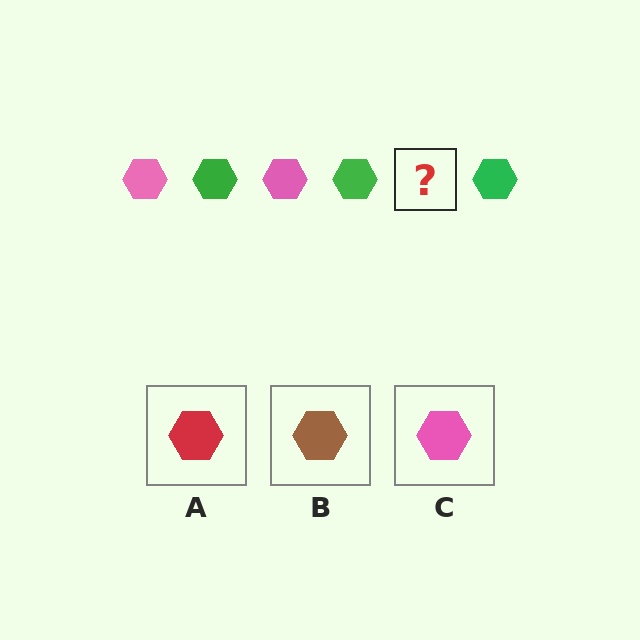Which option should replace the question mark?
Option C.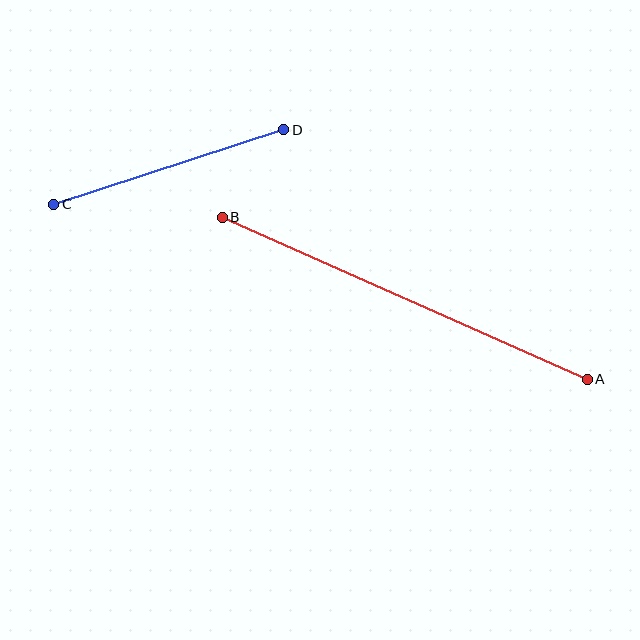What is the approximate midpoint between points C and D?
The midpoint is at approximately (169, 167) pixels.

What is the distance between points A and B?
The distance is approximately 399 pixels.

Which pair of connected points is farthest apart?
Points A and B are farthest apart.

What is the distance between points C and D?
The distance is approximately 242 pixels.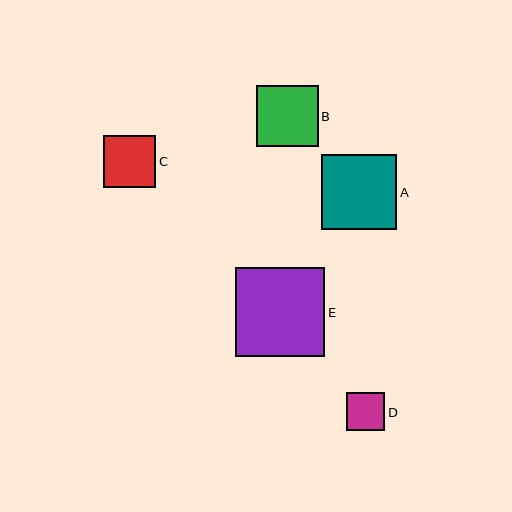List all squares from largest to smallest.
From largest to smallest: E, A, B, C, D.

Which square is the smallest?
Square D is the smallest with a size of approximately 38 pixels.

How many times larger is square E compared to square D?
Square E is approximately 2.3 times the size of square D.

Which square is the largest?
Square E is the largest with a size of approximately 89 pixels.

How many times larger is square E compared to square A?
Square E is approximately 1.2 times the size of square A.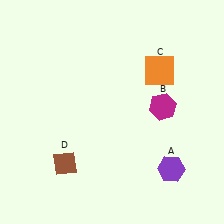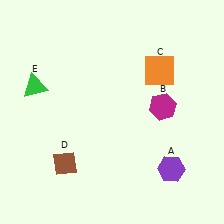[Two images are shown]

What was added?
A green triangle (E) was added in Image 2.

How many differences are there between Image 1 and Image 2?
There is 1 difference between the two images.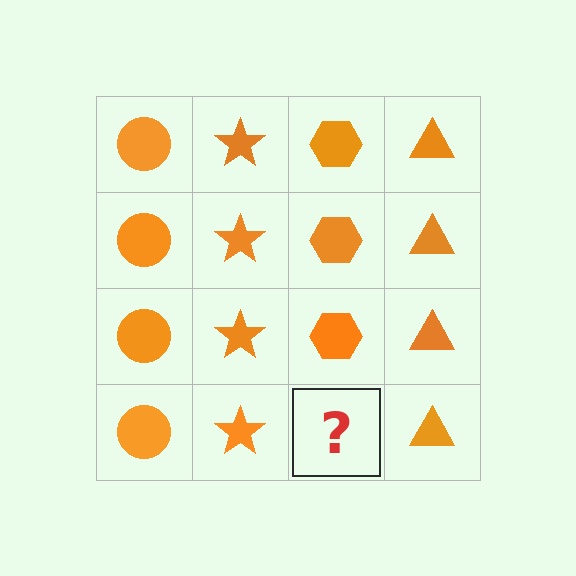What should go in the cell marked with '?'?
The missing cell should contain an orange hexagon.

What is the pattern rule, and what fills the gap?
The rule is that each column has a consistent shape. The gap should be filled with an orange hexagon.